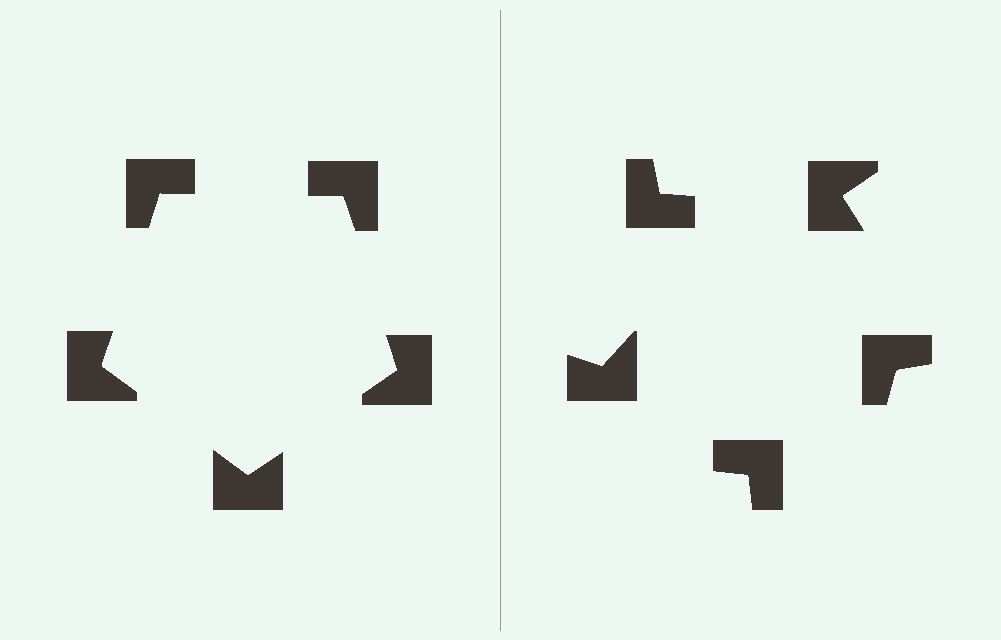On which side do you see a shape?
An illusory pentagon appears on the left side. On the right side the wedge cuts are rotated, so no coherent shape forms.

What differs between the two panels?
The notched squares are positioned identically on both sides; only the wedge orientations differ. On the left they align to a pentagon; on the right they are misaligned.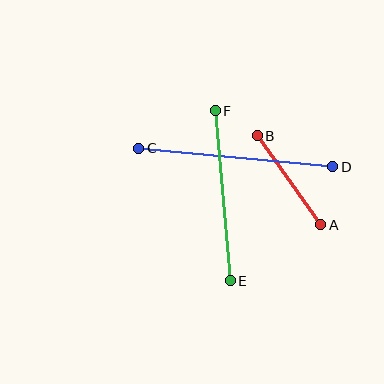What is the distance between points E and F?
The distance is approximately 171 pixels.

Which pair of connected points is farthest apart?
Points C and D are farthest apart.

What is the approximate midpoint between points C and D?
The midpoint is at approximately (236, 158) pixels.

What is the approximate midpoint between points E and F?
The midpoint is at approximately (223, 196) pixels.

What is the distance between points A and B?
The distance is approximately 109 pixels.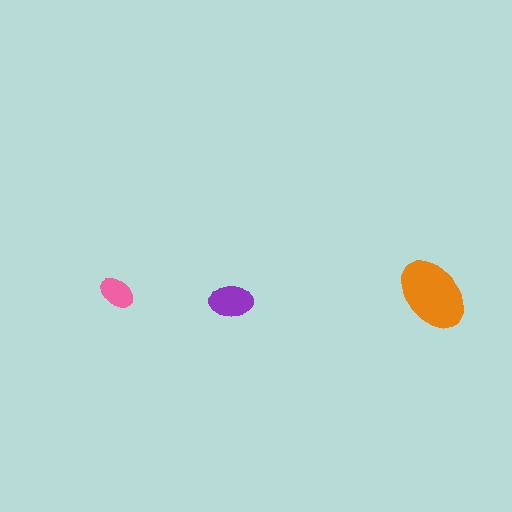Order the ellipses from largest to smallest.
the orange one, the purple one, the pink one.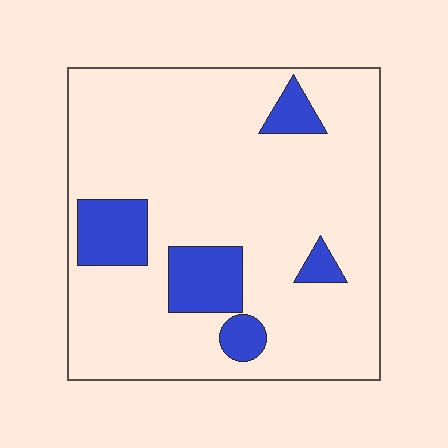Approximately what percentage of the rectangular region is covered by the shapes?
Approximately 15%.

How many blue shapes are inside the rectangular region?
5.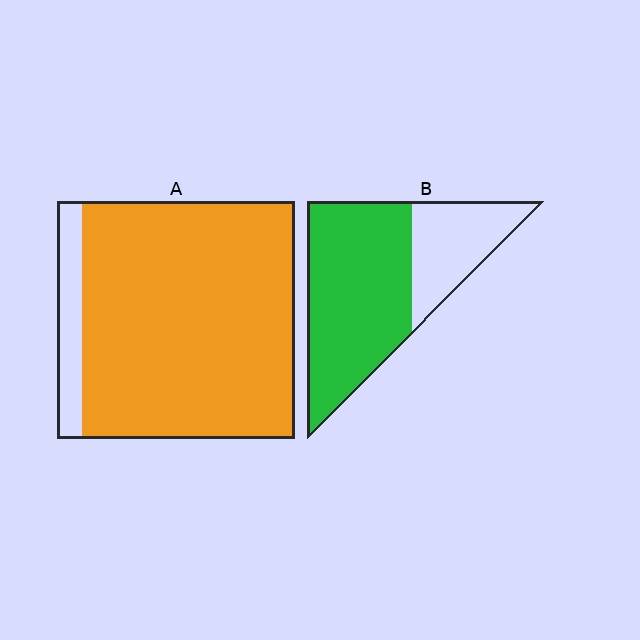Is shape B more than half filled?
Yes.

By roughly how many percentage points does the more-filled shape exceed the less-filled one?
By roughly 20 percentage points (A over B).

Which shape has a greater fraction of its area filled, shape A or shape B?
Shape A.